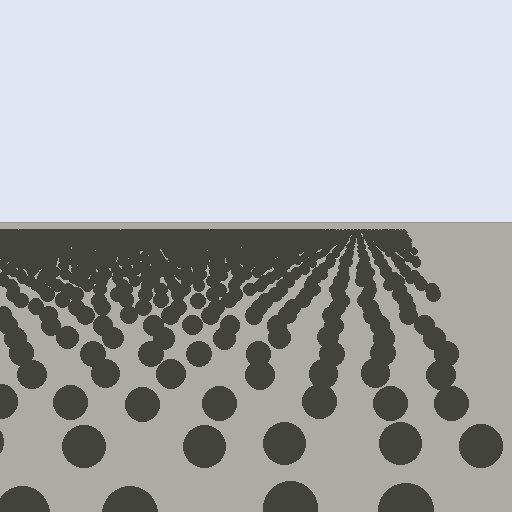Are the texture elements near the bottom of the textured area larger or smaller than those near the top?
Larger. Near the bottom, elements are closer to the viewer and appear at a bigger on-screen size.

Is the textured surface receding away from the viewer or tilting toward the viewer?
The surface is receding away from the viewer. Texture elements get smaller and denser toward the top.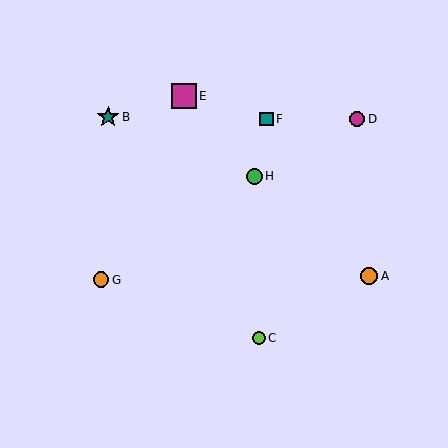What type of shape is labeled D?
Shape D is a magenta circle.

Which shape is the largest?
The magenta square (labeled E) is the largest.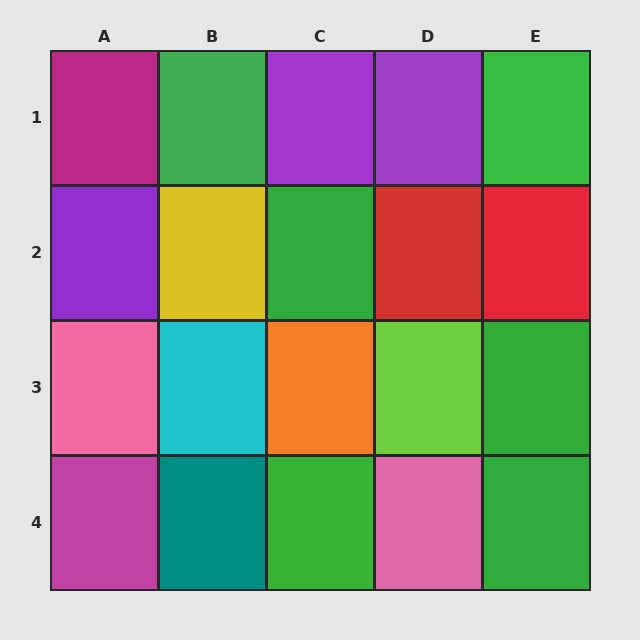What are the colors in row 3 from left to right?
Pink, cyan, orange, lime, green.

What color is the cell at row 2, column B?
Yellow.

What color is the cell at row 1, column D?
Purple.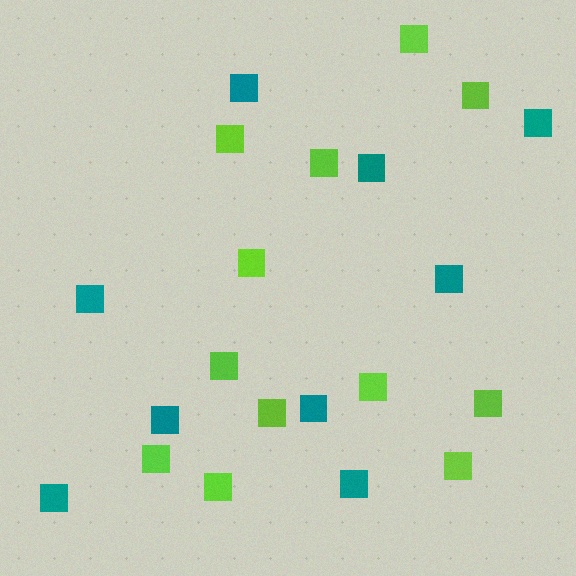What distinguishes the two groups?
There are 2 groups: one group of lime squares (12) and one group of teal squares (9).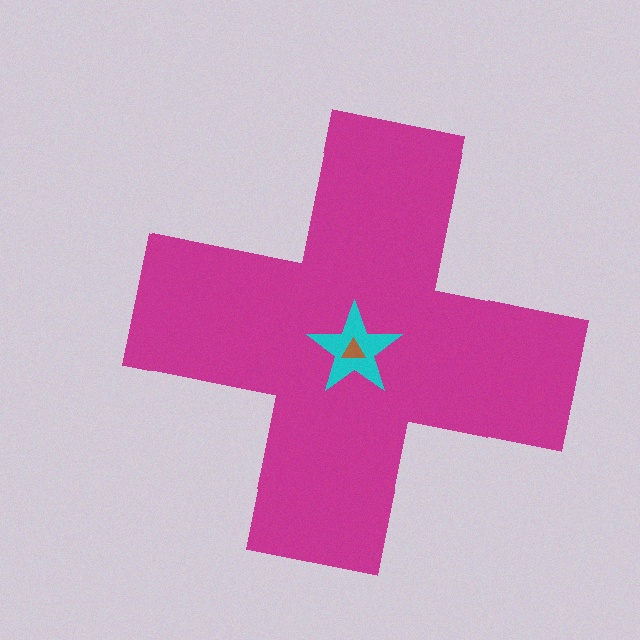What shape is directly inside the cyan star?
The brown triangle.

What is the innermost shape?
The brown triangle.